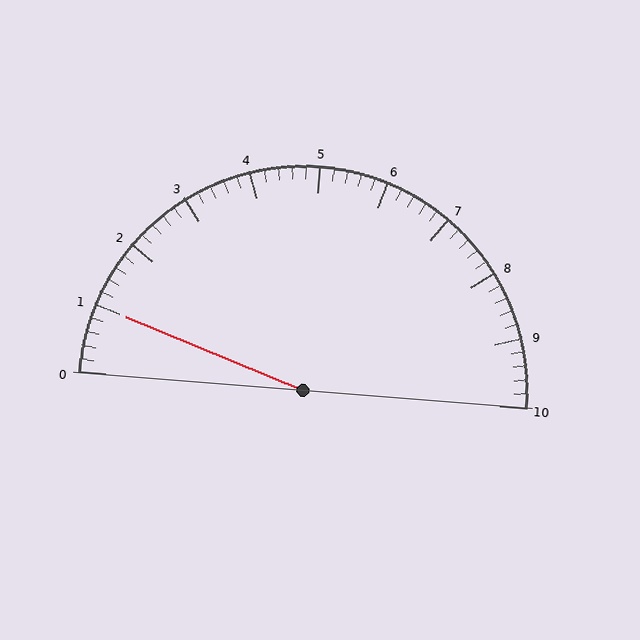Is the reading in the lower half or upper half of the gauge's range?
The reading is in the lower half of the range (0 to 10).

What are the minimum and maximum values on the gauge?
The gauge ranges from 0 to 10.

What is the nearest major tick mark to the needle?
The nearest major tick mark is 1.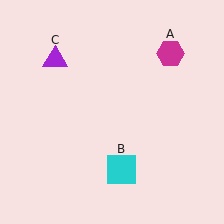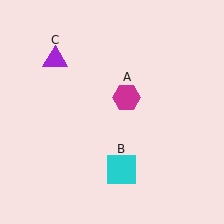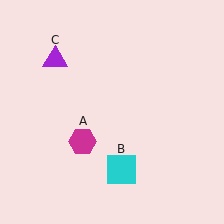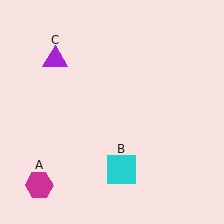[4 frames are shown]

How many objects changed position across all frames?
1 object changed position: magenta hexagon (object A).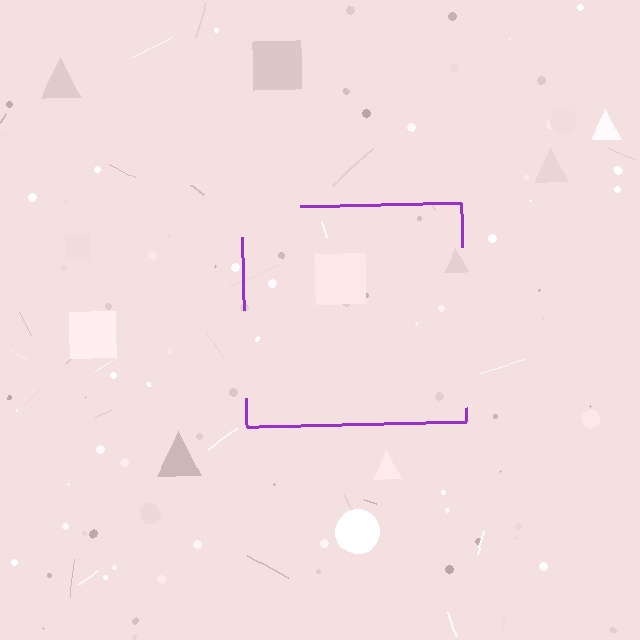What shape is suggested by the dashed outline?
The dashed outline suggests a square.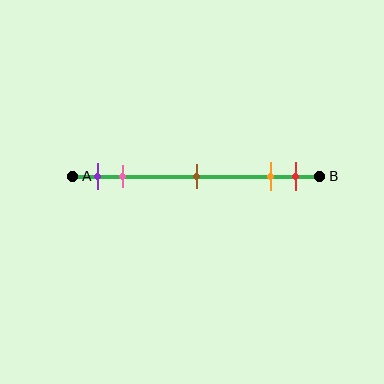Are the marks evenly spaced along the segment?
No, the marks are not evenly spaced.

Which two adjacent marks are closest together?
The orange and red marks are the closest adjacent pair.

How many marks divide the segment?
There are 5 marks dividing the segment.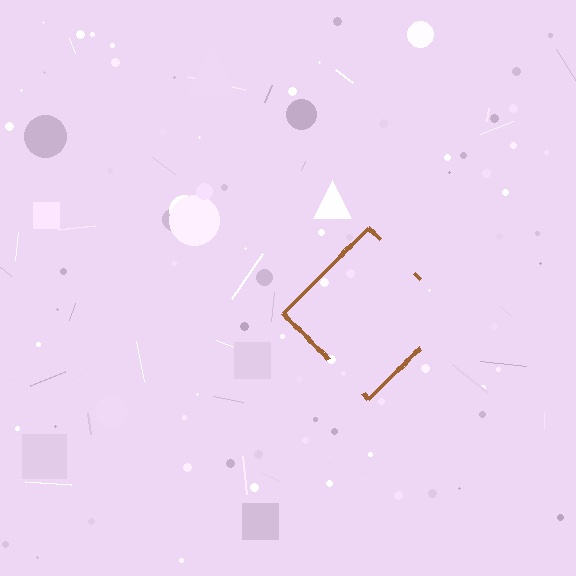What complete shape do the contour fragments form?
The contour fragments form a diamond.